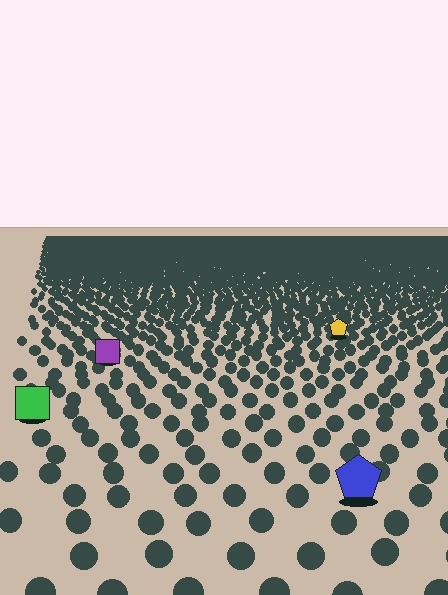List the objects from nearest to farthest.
From nearest to farthest: the blue pentagon, the green square, the purple square, the yellow pentagon.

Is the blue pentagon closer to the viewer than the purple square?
Yes. The blue pentagon is closer — you can tell from the texture gradient: the ground texture is coarser near it.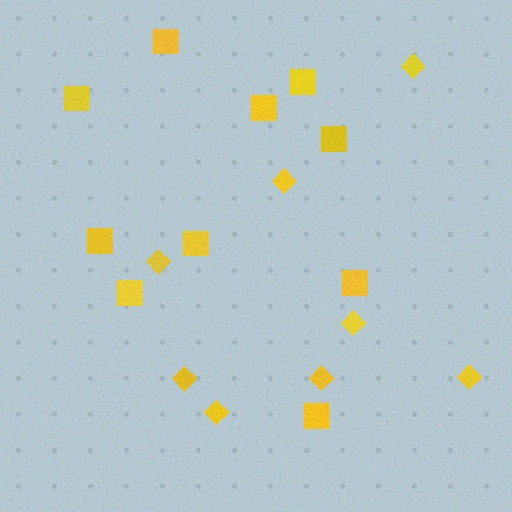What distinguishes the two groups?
There are 2 groups: one group of squares (10) and one group of diamonds (8).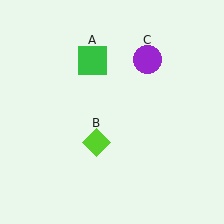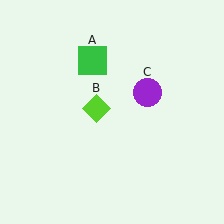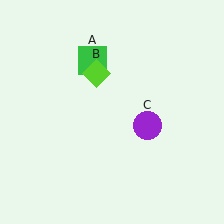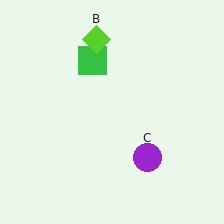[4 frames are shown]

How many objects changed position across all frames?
2 objects changed position: lime diamond (object B), purple circle (object C).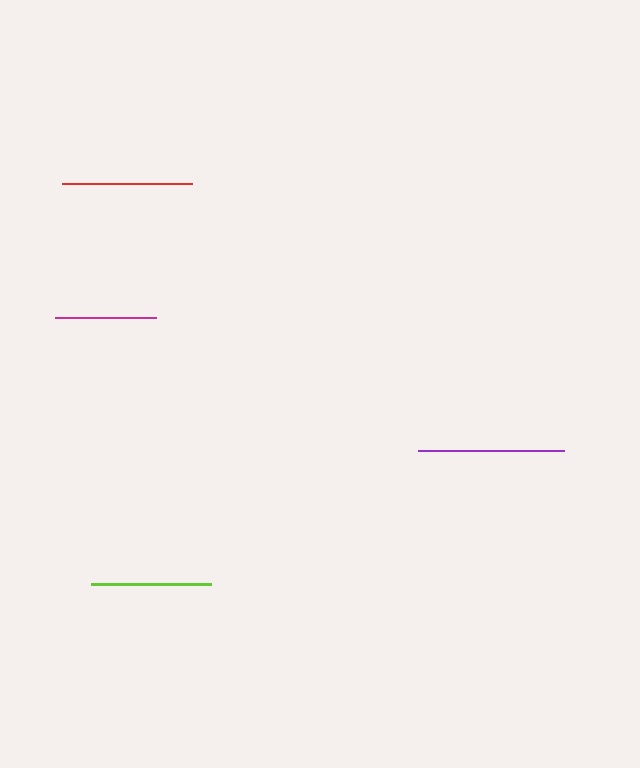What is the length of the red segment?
The red segment is approximately 130 pixels long.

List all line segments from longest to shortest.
From longest to shortest: purple, red, lime, magenta.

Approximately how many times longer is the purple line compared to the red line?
The purple line is approximately 1.1 times the length of the red line.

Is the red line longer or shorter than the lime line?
The red line is longer than the lime line.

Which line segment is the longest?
The purple line is the longest at approximately 145 pixels.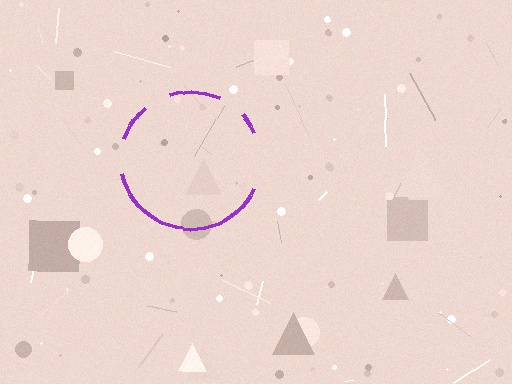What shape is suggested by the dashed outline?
The dashed outline suggests a circle.